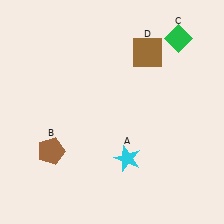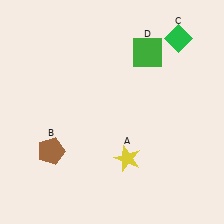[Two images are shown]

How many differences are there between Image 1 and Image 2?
There are 2 differences between the two images.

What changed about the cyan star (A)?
In Image 1, A is cyan. In Image 2, it changed to yellow.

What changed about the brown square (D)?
In Image 1, D is brown. In Image 2, it changed to green.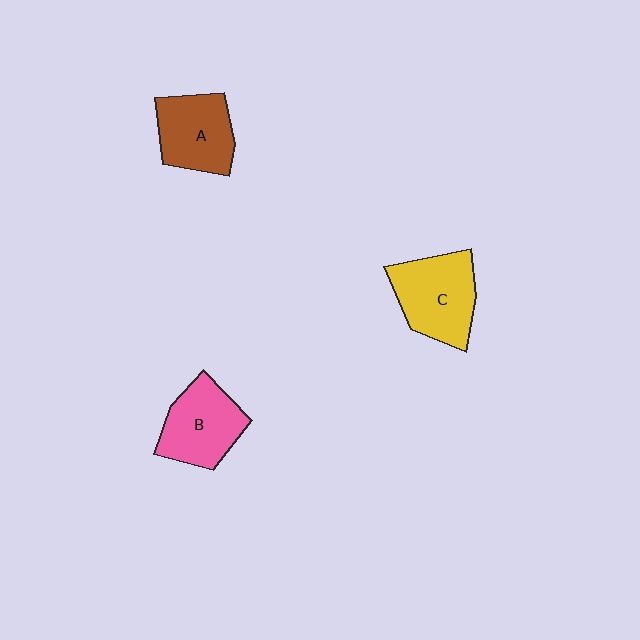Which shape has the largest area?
Shape C (yellow).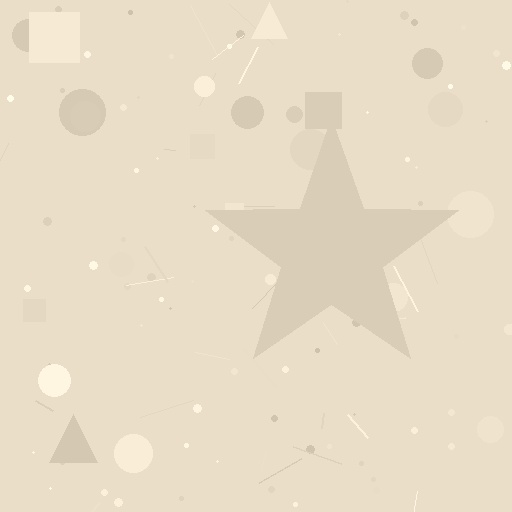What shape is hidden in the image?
A star is hidden in the image.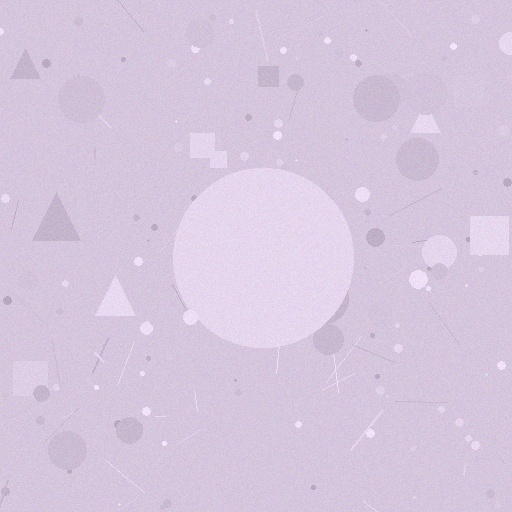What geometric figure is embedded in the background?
A circle is embedded in the background.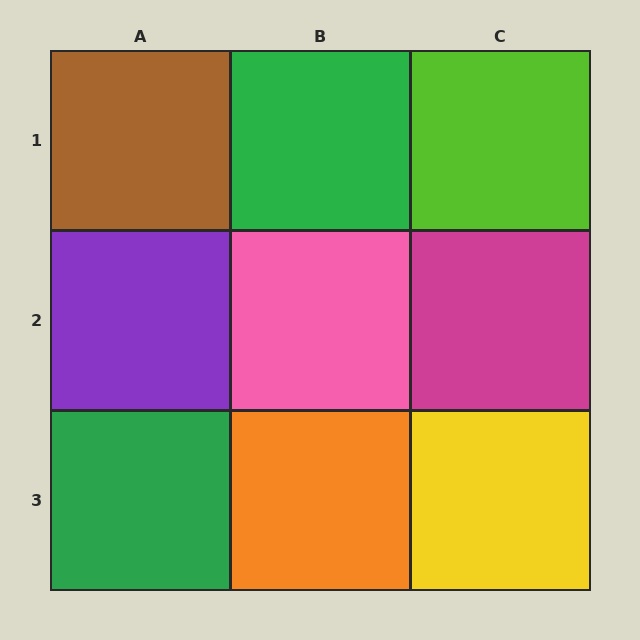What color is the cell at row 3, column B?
Orange.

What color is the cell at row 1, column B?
Green.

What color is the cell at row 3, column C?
Yellow.